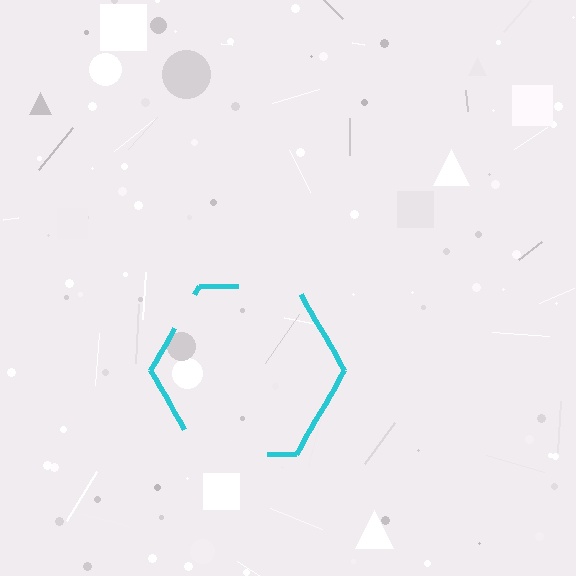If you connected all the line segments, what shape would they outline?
They would outline a hexagon.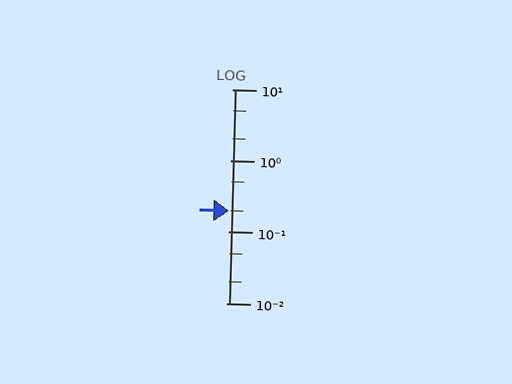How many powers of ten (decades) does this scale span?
The scale spans 3 decades, from 0.01 to 10.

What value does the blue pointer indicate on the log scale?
The pointer indicates approximately 0.2.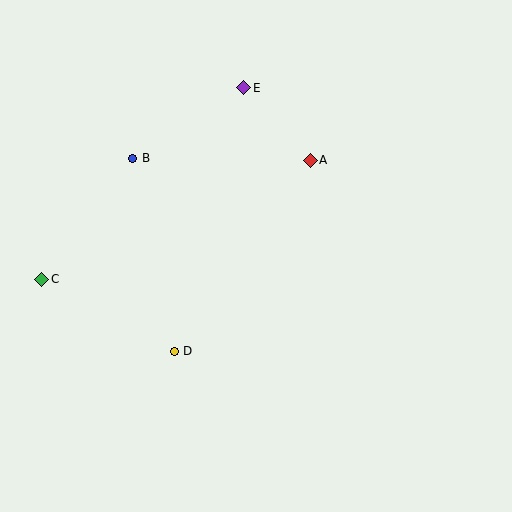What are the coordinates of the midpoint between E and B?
The midpoint between E and B is at (188, 123).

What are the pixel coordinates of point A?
Point A is at (310, 160).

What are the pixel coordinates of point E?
Point E is at (244, 88).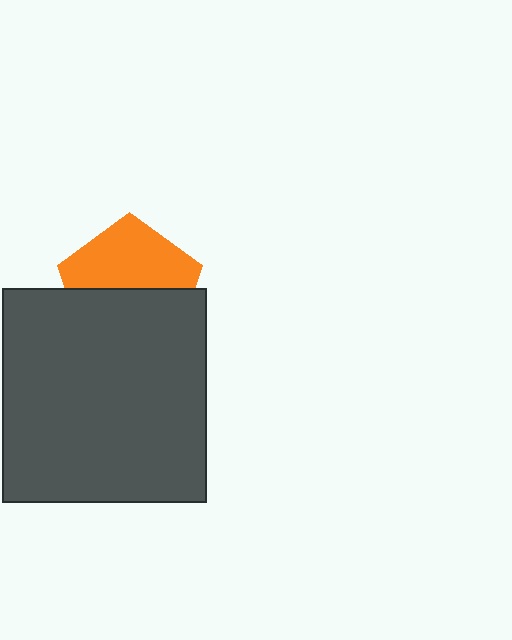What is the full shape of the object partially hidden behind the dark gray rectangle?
The partially hidden object is an orange pentagon.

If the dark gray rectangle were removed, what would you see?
You would see the complete orange pentagon.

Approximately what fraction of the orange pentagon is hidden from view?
Roughly 50% of the orange pentagon is hidden behind the dark gray rectangle.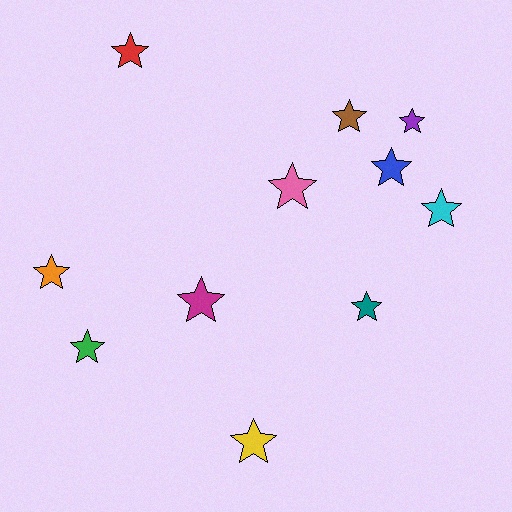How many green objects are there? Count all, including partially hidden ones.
There is 1 green object.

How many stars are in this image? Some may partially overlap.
There are 11 stars.